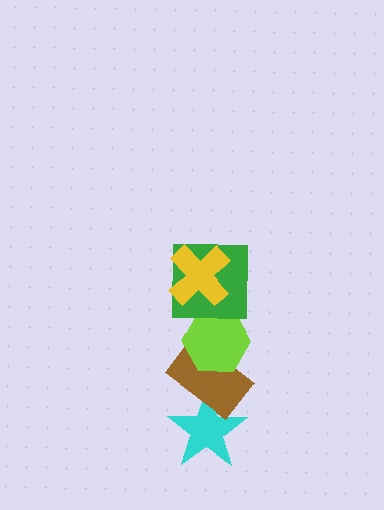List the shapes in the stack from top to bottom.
From top to bottom: the yellow cross, the green square, the lime hexagon, the brown rectangle, the cyan star.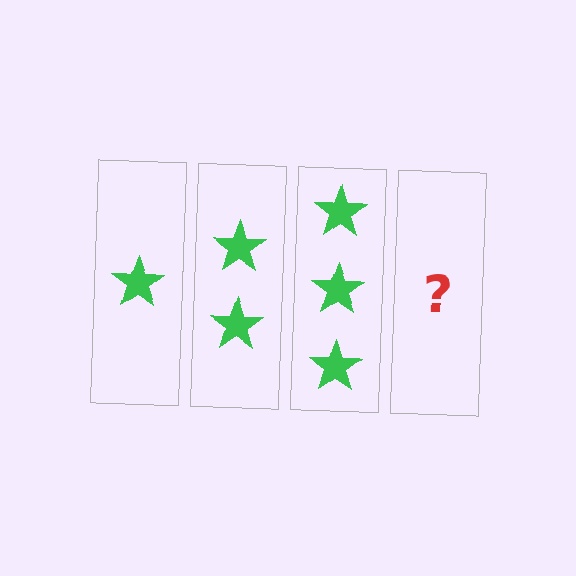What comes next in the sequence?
The next element should be 4 stars.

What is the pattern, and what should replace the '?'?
The pattern is that each step adds one more star. The '?' should be 4 stars.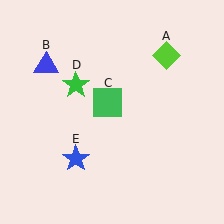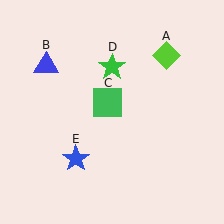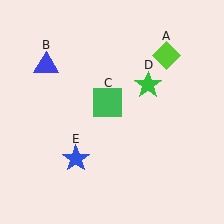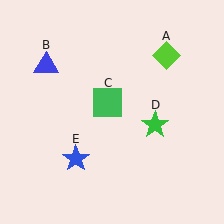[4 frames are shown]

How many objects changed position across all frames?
1 object changed position: green star (object D).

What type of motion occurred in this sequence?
The green star (object D) rotated clockwise around the center of the scene.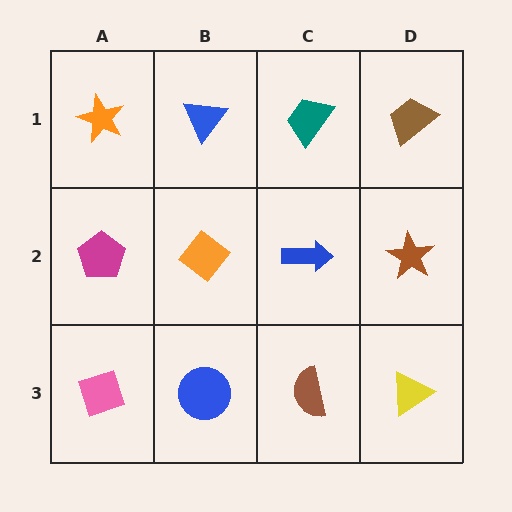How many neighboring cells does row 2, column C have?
4.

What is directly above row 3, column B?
An orange diamond.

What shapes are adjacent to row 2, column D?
A brown trapezoid (row 1, column D), a yellow triangle (row 3, column D), a blue arrow (row 2, column C).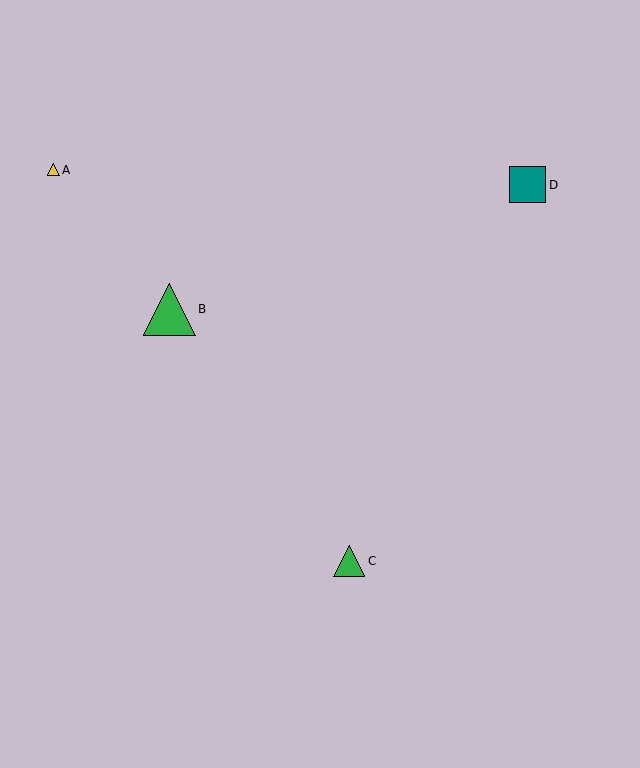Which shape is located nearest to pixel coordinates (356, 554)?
The green triangle (labeled C) at (349, 561) is nearest to that location.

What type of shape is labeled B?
Shape B is a green triangle.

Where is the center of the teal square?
The center of the teal square is at (528, 185).